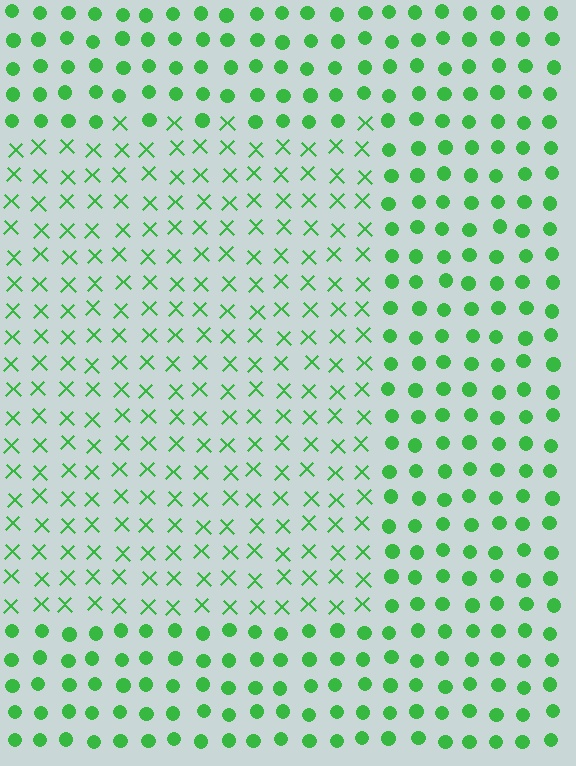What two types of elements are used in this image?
The image uses X marks inside the rectangle region and circles outside it.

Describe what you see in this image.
The image is filled with small green elements arranged in a uniform grid. A rectangle-shaped region contains X marks, while the surrounding area contains circles. The boundary is defined purely by the change in element shape.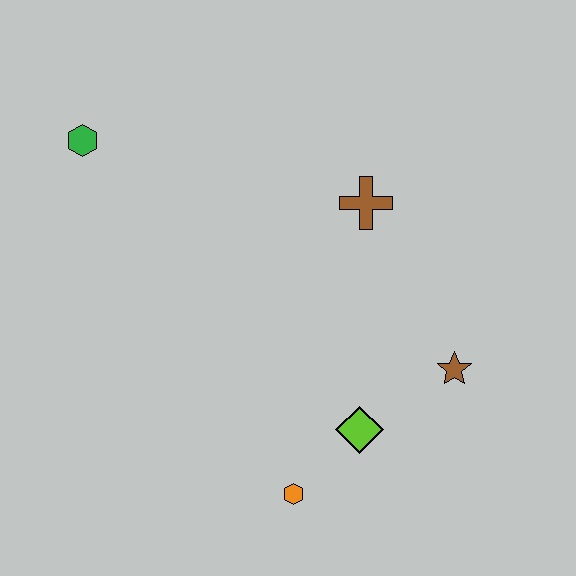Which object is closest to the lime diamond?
The orange hexagon is closest to the lime diamond.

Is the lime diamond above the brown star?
No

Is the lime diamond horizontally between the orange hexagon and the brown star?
Yes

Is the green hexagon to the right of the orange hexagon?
No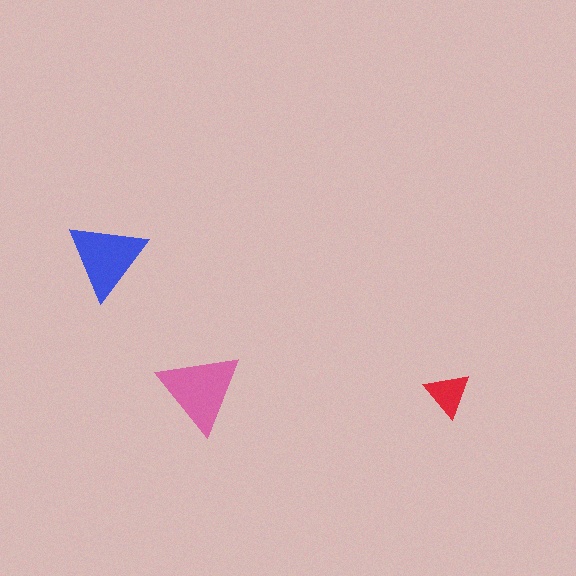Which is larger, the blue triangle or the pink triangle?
The pink one.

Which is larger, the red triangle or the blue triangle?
The blue one.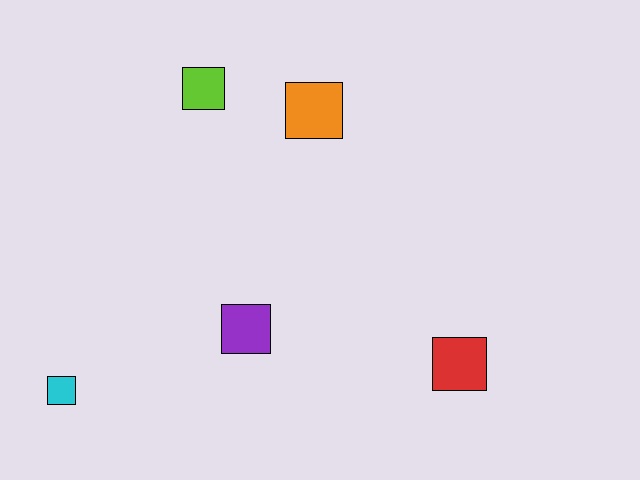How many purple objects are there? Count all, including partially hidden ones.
There is 1 purple object.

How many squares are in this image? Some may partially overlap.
There are 5 squares.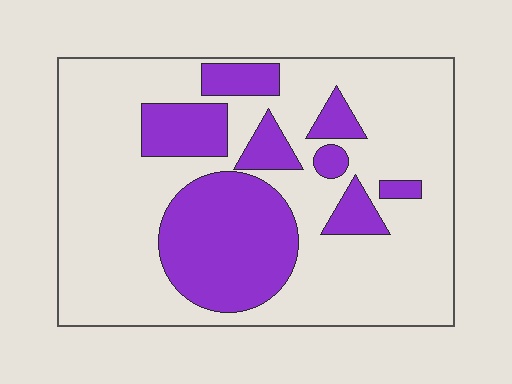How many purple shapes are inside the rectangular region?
8.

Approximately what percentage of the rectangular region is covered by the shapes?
Approximately 30%.